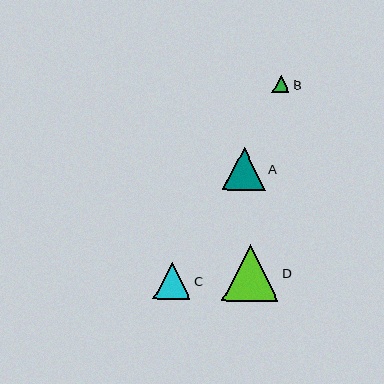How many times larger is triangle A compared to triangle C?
Triangle A is approximately 1.1 times the size of triangle C.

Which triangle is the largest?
Triangle D is the largest with a size of approximately 56 pixels.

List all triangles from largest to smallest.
From largest to smallest: D, A, C, B.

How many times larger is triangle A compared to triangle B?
Triangle A is approximately 2.5 times the size of triangle B.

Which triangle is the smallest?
Triangle B is the smallest with a size of approximately 17 pixels.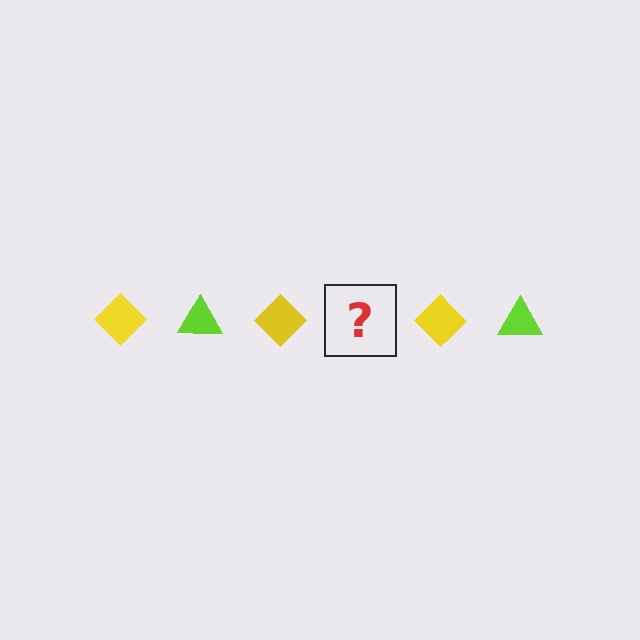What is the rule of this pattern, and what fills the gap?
The rule is that the pattern alternates between yellow diamond and lime triangle. The gap should be filled with a lime triangle.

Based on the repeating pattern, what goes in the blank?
The blank should be a lime triangle.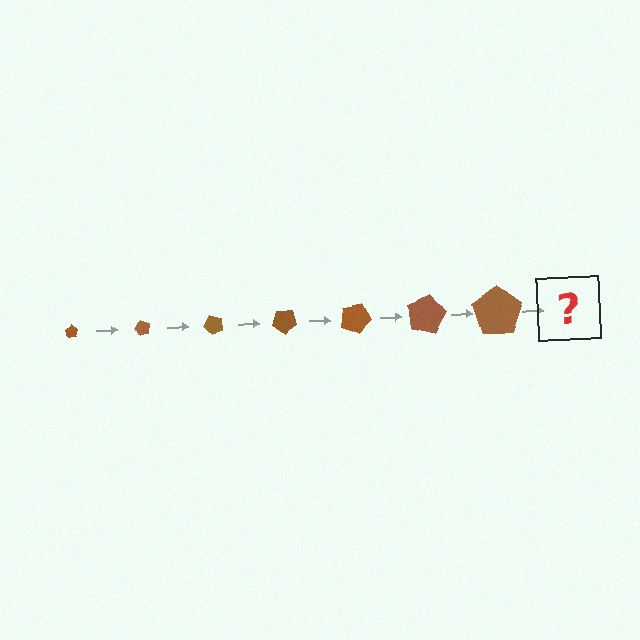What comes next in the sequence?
The next element should be a pentagon, larger than the previous one and rotated 420 degrees from the start.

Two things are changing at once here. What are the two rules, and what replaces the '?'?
The two rules are that the pentagon grows larger each step and it rotates 60 degrees each step. The '?' should be a pentagon, larger than the previous one and rotated 420 degrees from the start.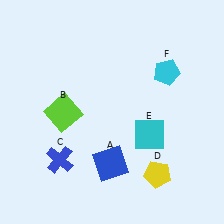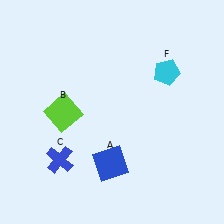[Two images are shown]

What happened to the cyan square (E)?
The cyan square (E) was removed in Image 2. It was in the bottom-right area of Image 1.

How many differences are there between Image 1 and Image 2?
There are 2 differences between the two images.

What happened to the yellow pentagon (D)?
The yellow pentagon (D) was removed in Image 2. It was in the bottom-right area of Image 1.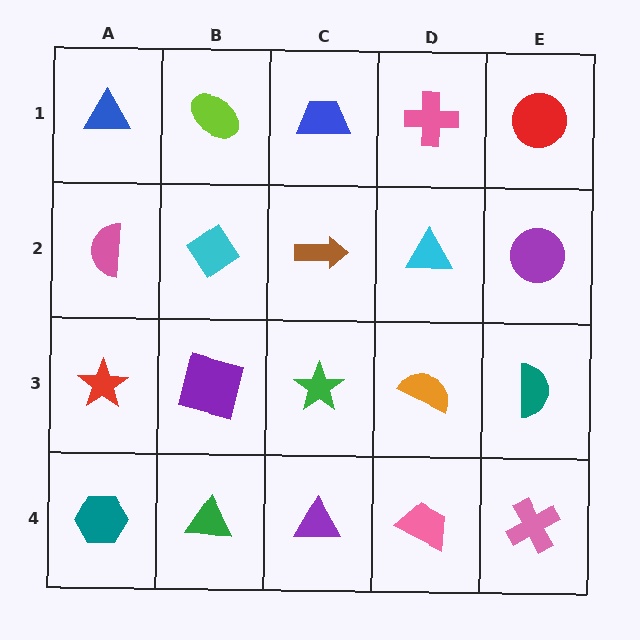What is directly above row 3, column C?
A brown arrow.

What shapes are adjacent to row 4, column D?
An orange semicircle (row 3, column D), a purple triangle (row 4, column C), a pink cross (row 4, column E).